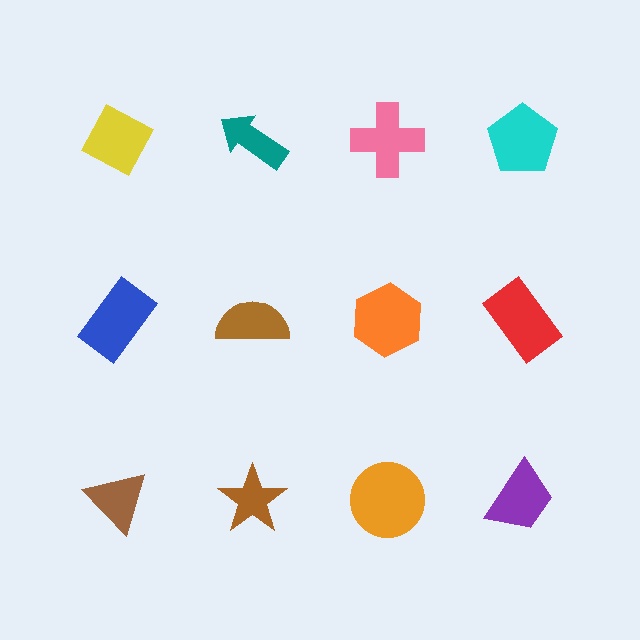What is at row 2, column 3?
An orange hexagon.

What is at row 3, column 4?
A purple trapezoid.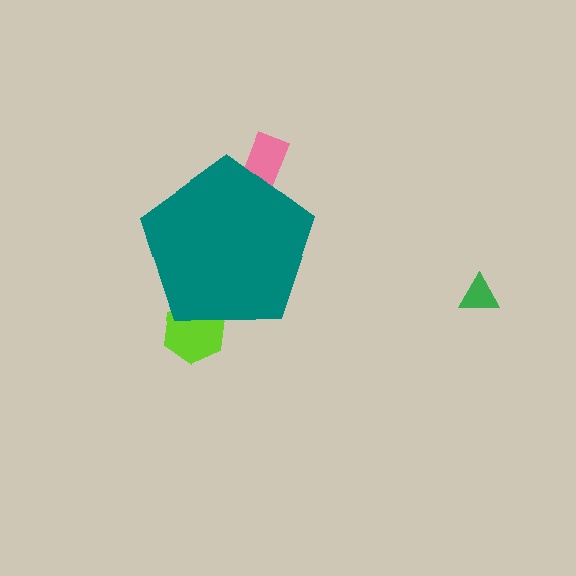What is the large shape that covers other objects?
A teal pentagon.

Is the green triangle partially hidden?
No, the green triangle is fully visible.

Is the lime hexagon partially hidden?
Yes, the lime hexagon is partially hidden behind the teal pentagon.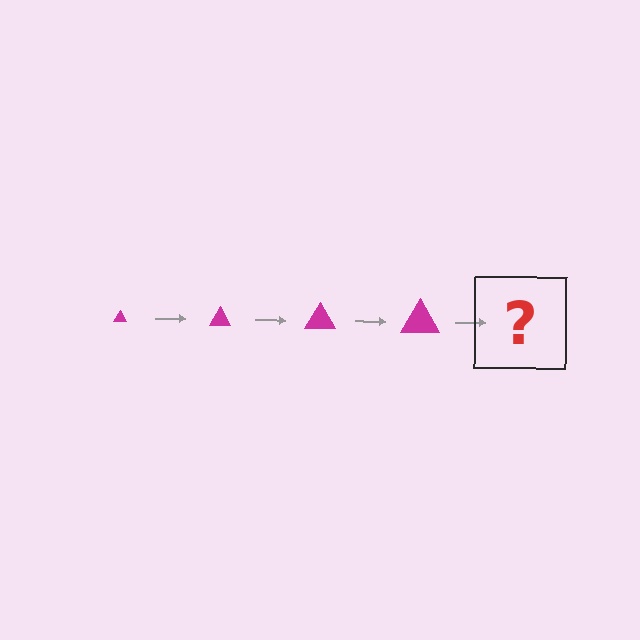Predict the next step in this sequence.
The next step is a magenta triangle, larger than the previous one.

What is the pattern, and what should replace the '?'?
The pattern is that the triangle gets progressively larger each step. The '?' should be a magenta triangle, larger than the previous one.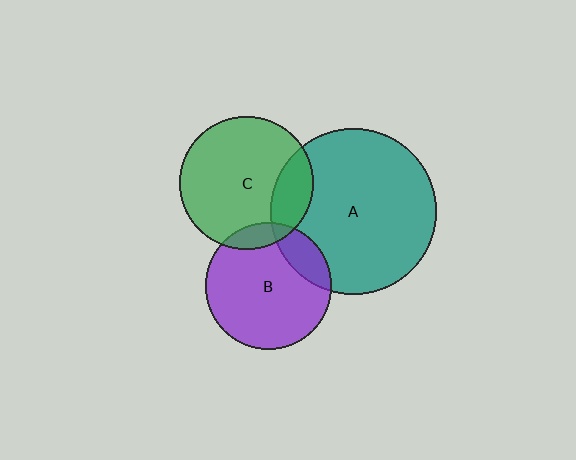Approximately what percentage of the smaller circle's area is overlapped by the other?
Approximately 15%.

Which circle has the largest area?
Circle A (teal).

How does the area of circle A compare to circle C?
Approximately 1.5 times.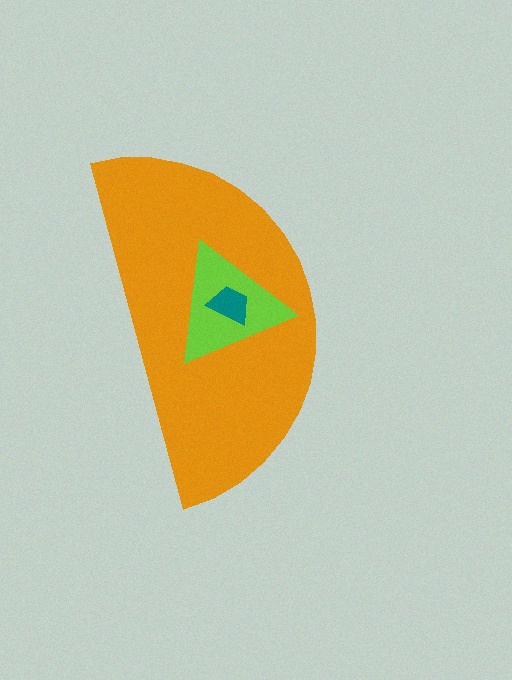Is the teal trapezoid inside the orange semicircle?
Yes.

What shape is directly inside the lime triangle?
The teal trapezoid.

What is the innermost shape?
The teal trapezoid.